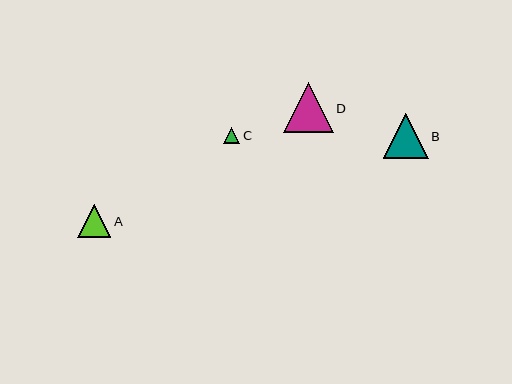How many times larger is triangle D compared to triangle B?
Triangle D is approximately 1.1 times the size of triangle B.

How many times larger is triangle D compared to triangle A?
Triangle D is approximately 1.5 times the size of triangle A.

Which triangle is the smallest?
Triangle C is the smallest with a size of approximately 17 pixels.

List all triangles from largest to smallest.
From largest to smallest: D, B, A, C.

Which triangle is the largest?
Triangle D is the largest with a size of approximately 50 pixels.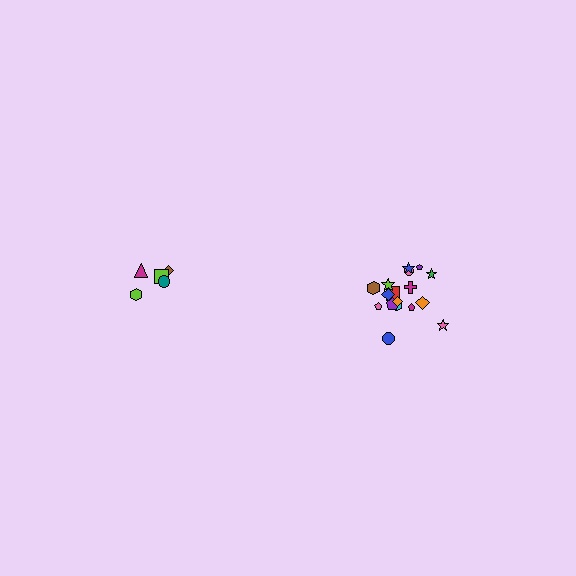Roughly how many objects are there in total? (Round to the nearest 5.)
Roughly 25 objects in total.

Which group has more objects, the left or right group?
The right group.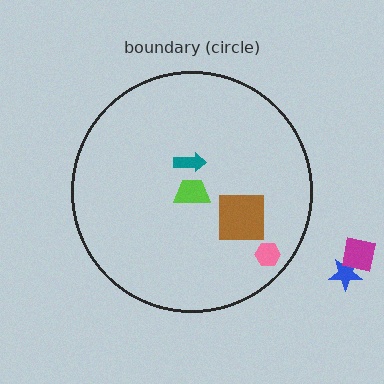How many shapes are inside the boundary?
4 inside, 2 outside.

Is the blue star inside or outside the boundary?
Outside.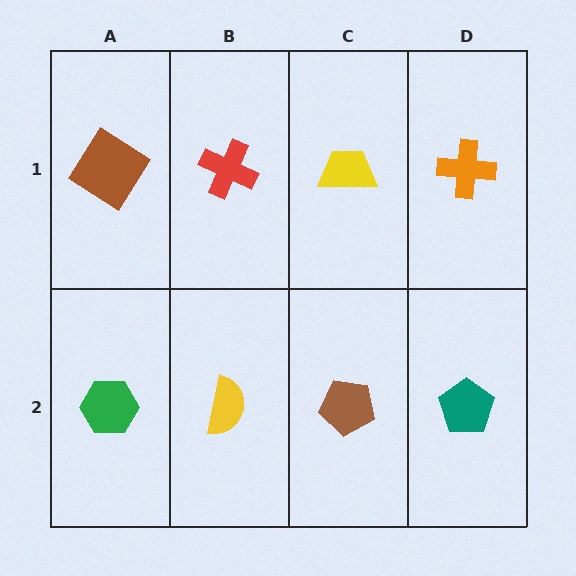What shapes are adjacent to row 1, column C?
A brown pentagon (row 2, column C), a red cross (row 1, column B), an orange cross (row 1, column D).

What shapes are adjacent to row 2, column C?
A yellow trapezoid (row 1, column C), a yellow semicircle (row 2, column B), a teal pentagon (row 2, column D).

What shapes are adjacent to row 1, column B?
A yellow semicircle (row 2, column B), a brown diamond (row 1, column A), a yellow trapezoid (row 1, column C).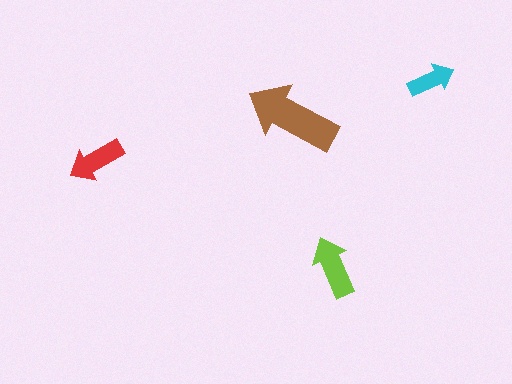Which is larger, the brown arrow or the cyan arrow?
The brown one.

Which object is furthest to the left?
The red arrow is leftmost.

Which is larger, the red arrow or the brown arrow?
The brown one.